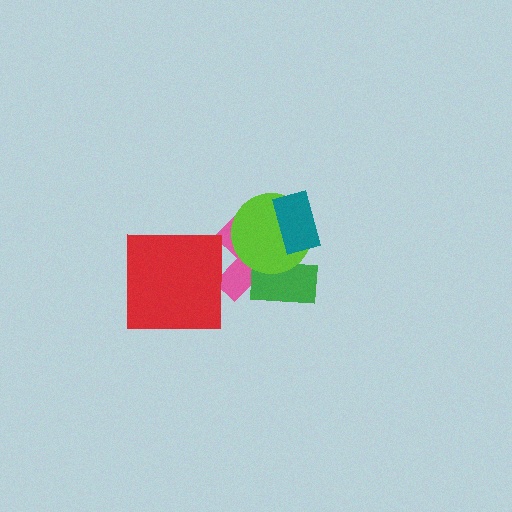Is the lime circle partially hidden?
Yes, it is partially covered by another shape.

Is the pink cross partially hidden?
Yes, it is partially covered by another shape.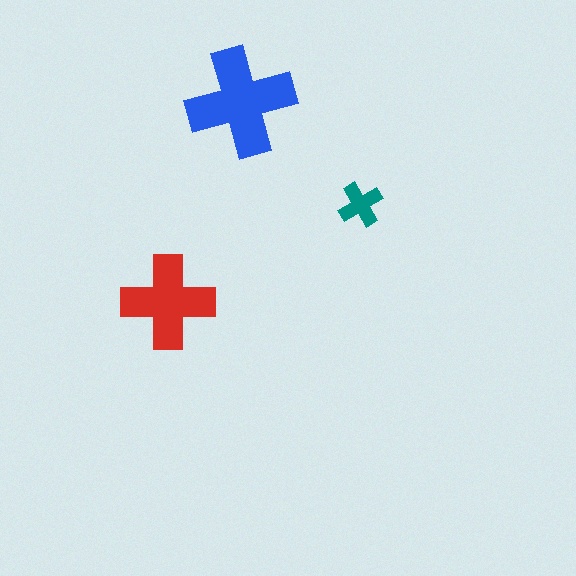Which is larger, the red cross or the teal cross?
The red one.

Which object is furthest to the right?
The teal cross is rightmost.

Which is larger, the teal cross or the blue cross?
The blue one.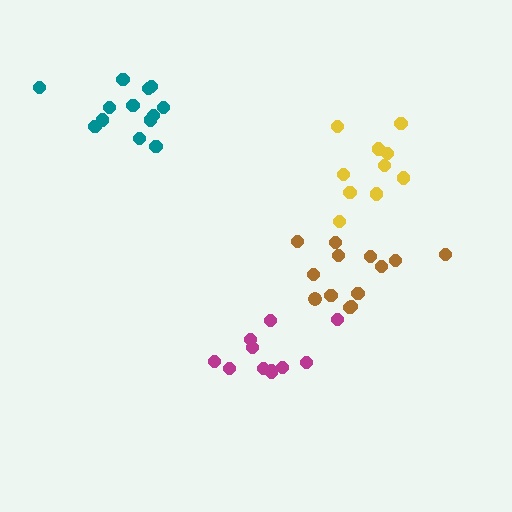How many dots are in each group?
Group 1: 13 dots, Group 2: 11 dots, Group 3: 10 dots, Group 4: 13 dots (47 total).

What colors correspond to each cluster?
The clusters are colored: teal, magenta, yellow, brown.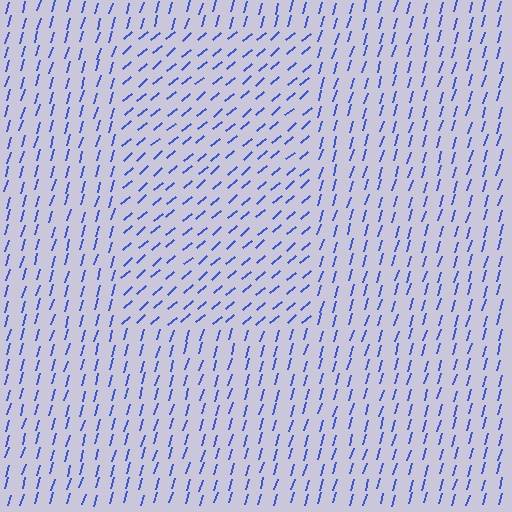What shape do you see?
I see a rectangle.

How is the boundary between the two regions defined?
The boundary is defined purely by a change in line orientation (approximately 33 degrees difference). All lines are the same color and thickness.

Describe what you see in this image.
The image is filled with small blue line segments. A rectangle region in the image has lines oriented differently from the surrounding lines, creating a visible texture boundary.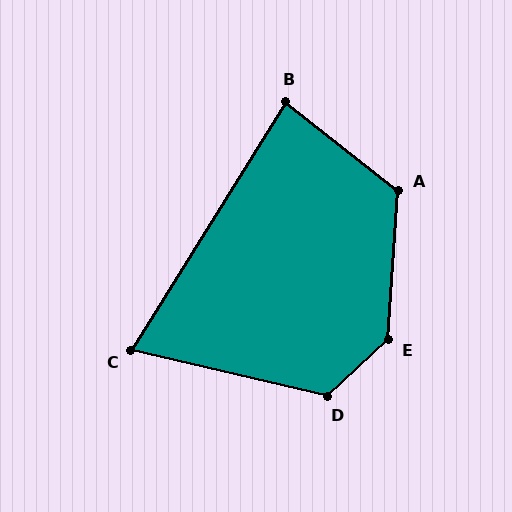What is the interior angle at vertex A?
Approximately 124 degrees (obtuse).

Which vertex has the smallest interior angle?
C, at approximately 71 degrees.